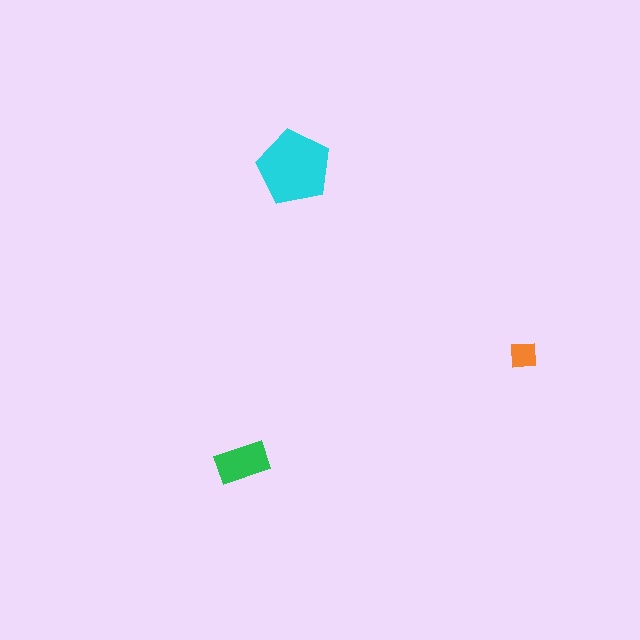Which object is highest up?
The cyan pentagon is topmost.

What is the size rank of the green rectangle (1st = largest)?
2nd.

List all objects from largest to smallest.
The cyan pentagon, the green rectangle, the orange square.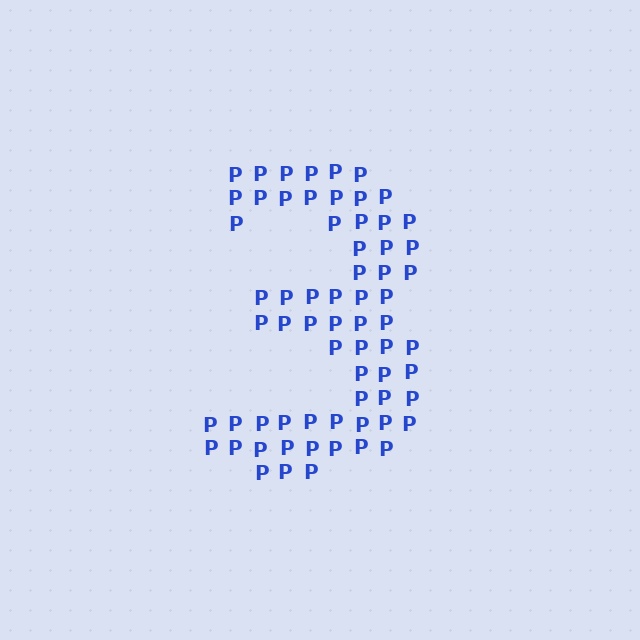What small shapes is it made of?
It is made of small letter P's.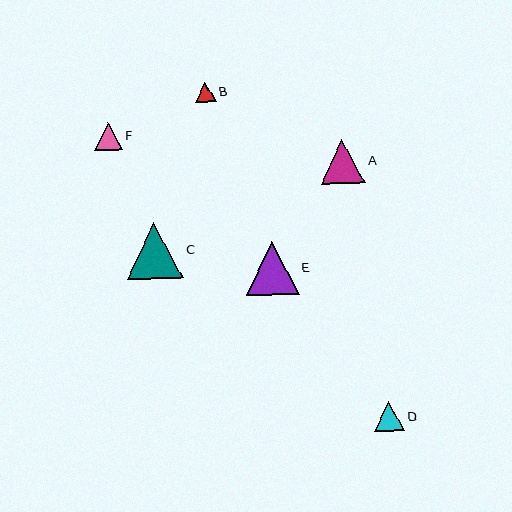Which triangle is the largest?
Triangle C is the largest with a size of approximately 56 pixels.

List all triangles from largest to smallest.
From largest to smallest: C, E, A, D, F, B.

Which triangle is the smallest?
Triangle B is the smallest with a size of approximately 21 pixels.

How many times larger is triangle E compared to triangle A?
Triangle E is approximately 1.2 times the size of triangle A.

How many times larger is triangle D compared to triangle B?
Triangle D is approximately 1.5 times the size of triangle B.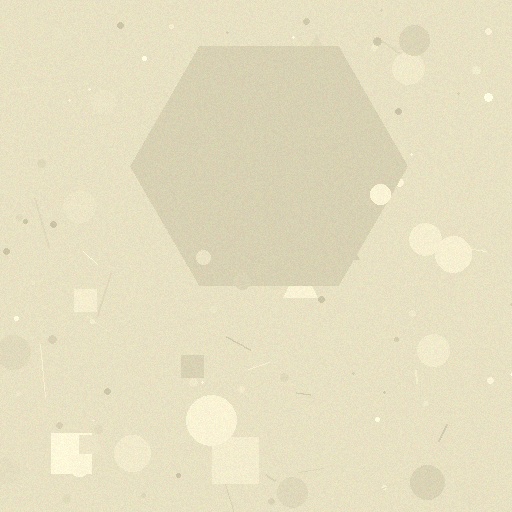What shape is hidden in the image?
A hexagon is hidden in the image.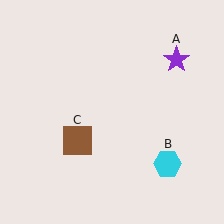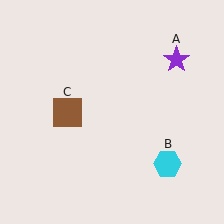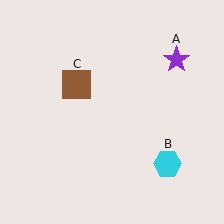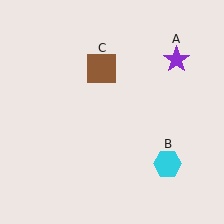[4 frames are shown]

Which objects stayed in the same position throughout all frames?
Purple star (object A) and cyan hexagon (object B) remained stationary.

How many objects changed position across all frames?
1 object changed position: brown square (object C).